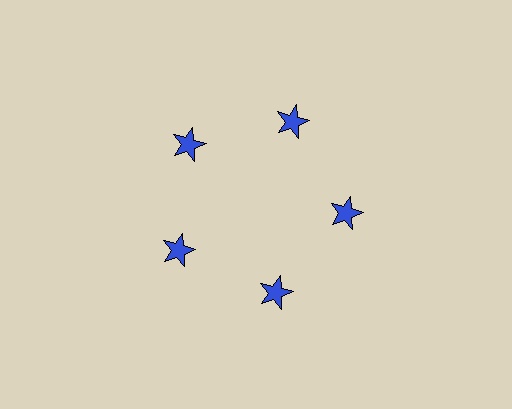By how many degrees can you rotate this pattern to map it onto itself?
The pattern maps onto itself every 72 degrees of rotation.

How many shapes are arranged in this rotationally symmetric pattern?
There are 5 shapes, arranged in 5 groups of 1.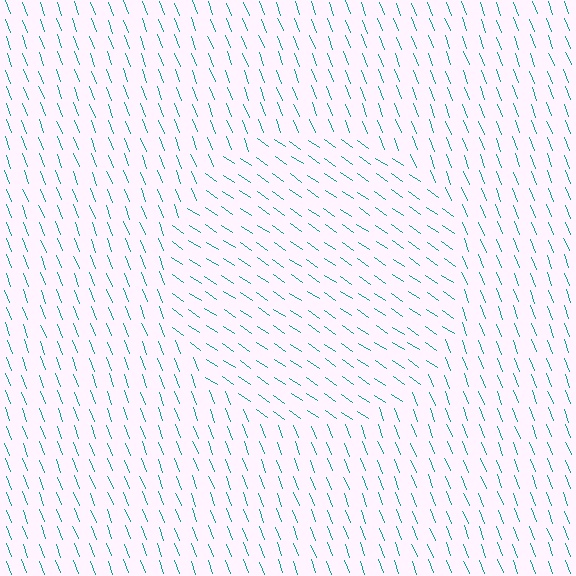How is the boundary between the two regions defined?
The boundary is defined purely by a change in line orientation (approximately 35 degrees difference). All lines are the same color and thickness.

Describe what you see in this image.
The image is filled with small teal line segments. A circle region in the image has lines oriented differently from the surrounding lines, creating a visible texture boundary.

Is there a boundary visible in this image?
Yes, there is a texture boundary formed by a change in line orientation.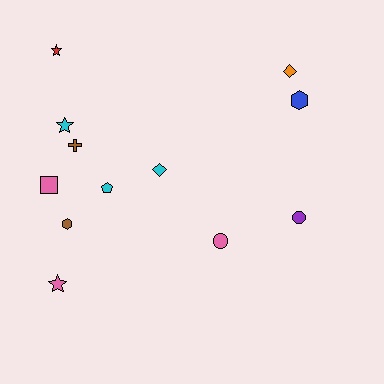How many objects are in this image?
There are 12 objects.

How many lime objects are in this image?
There are no lime objects.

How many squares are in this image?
There is 1 square.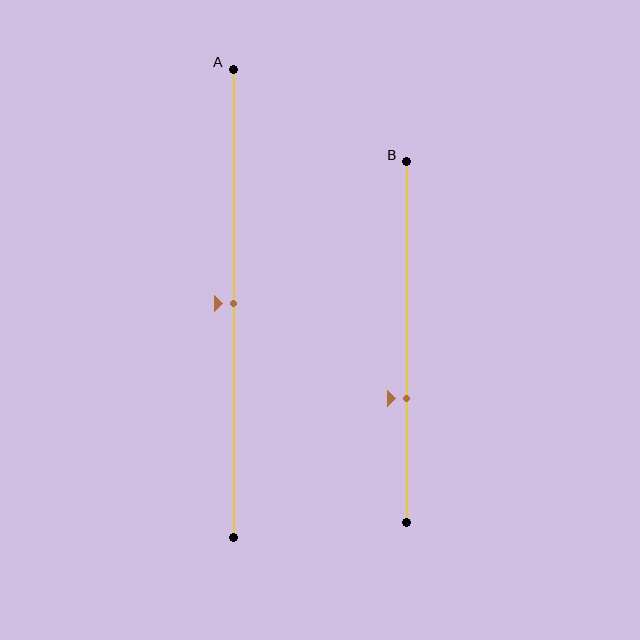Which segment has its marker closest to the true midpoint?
Segment A has its marker closest to the true midpoint.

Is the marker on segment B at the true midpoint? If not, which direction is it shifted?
No, the marker on segment B is shifted downward by about 16% of the segment length.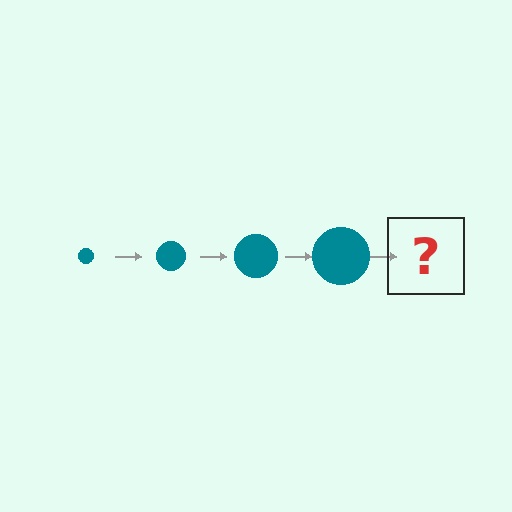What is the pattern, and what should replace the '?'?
The pattern is that the circle gets progressively larger each step. The '?' should be a teal circle, larger than the previous one.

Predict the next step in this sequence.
The next step is a teal circle, larger than the previous one.